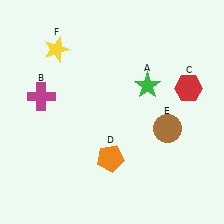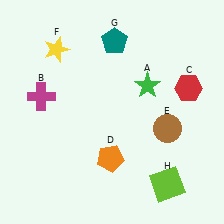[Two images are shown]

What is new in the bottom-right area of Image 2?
A lime square (H) was added in the bottom-right area of Image 2.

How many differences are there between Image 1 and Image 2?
There are 2 differences between the two images.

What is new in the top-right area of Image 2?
A teal pentagon (G) was added in the top-right area of Image 2.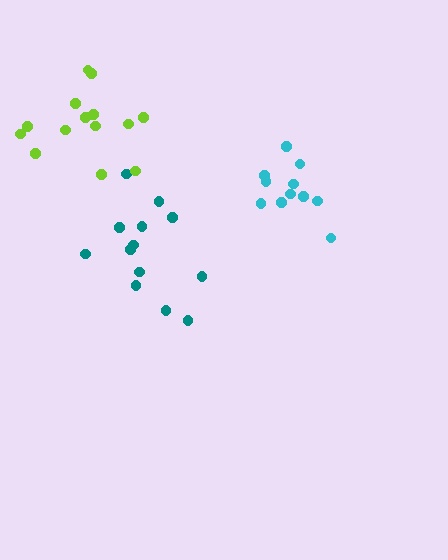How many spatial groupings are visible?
There are 3 spatial groupings.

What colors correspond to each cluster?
The clusters are colored: teal, lime, cyan.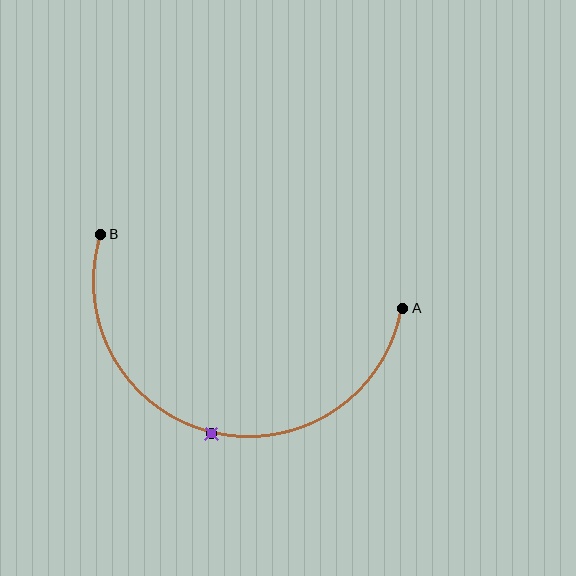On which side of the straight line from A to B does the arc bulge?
The arc bulges below the straight line connecting A and B.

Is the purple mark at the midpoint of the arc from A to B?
Yes. The purple mark lies on the arc at equal arc-length from both A and B — it is the arc midpoint.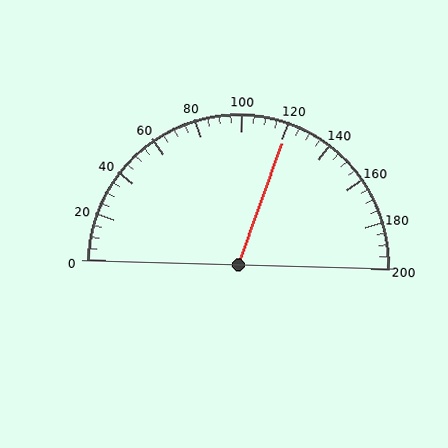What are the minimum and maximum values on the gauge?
The gauge ranges from 0 to 200.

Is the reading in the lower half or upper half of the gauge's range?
The reading is in the upper half of the range (0 to 200).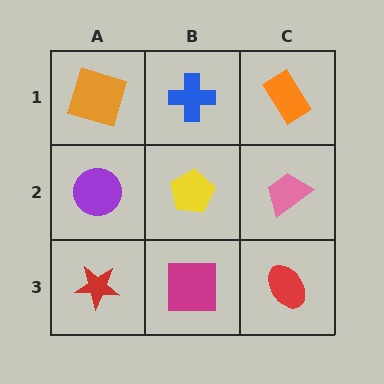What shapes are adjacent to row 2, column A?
An orange square (row 1, column A), a red star (row 3, column A), a yellow pentagon (row 2, column B).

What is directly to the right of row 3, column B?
A red ellipse.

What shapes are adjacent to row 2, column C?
An orange rectangle (row 1, column C), a red ellipse (row 3, column C), a yellow pentagon (row 2, column B).